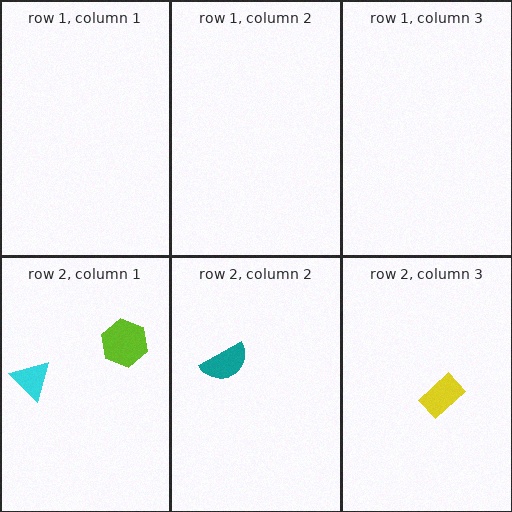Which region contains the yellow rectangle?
The row 2, column 3 region.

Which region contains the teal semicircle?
The row 2, column 2 region.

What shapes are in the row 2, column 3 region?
The yellow rectangle.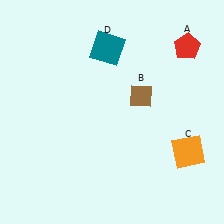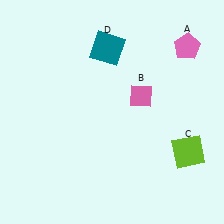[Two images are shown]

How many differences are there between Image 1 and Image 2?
There are 3 differences between the two images.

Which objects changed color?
A changed from red to pink. B changed from brown to pink. C changed from orange to lime.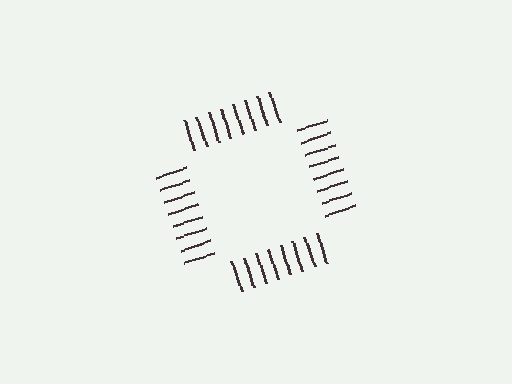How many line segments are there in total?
32 — 8 along each of the 4 edges.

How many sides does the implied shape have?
4 sides — the line-ends trace a square.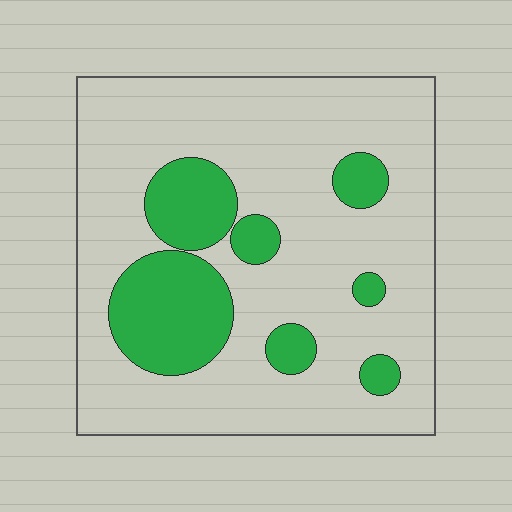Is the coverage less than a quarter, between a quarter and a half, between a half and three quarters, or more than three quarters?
Less than a quarter.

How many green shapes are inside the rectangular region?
7.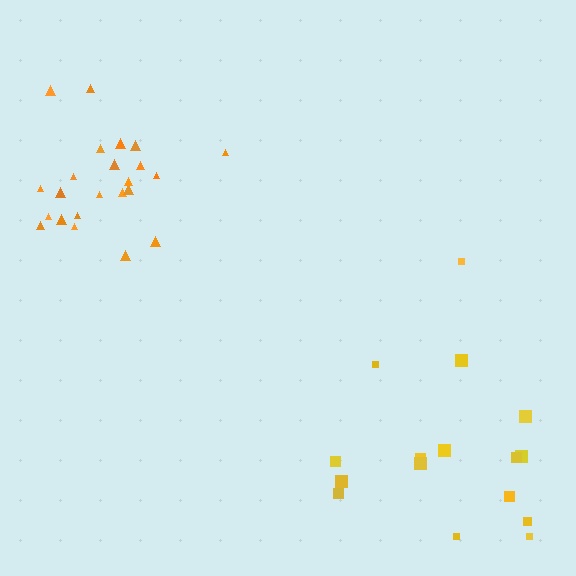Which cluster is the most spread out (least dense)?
Yellow.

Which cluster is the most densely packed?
Orange.